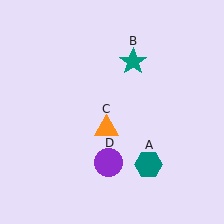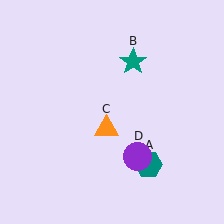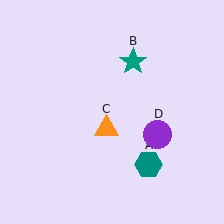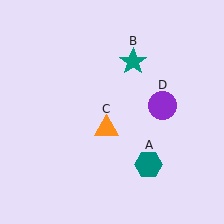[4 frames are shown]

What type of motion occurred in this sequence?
The purple circle (object D) rotated counterclockwise around the center of the scene.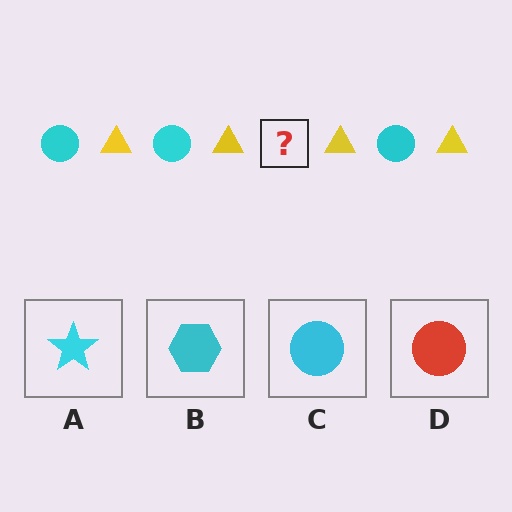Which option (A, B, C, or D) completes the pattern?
C.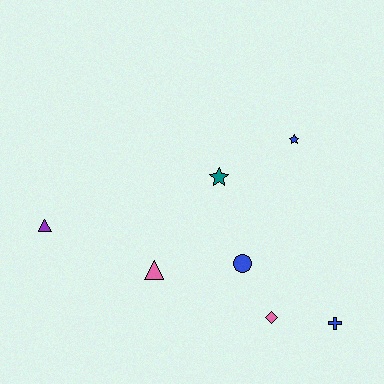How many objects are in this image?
There are 7 objects.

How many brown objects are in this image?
There are no brown objects.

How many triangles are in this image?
There are 2 triangles.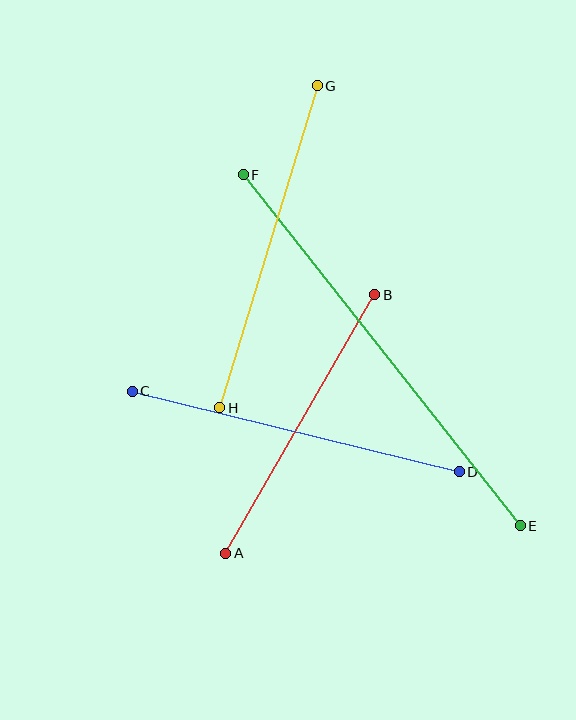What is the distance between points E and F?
The distance is approximately 447 pixels.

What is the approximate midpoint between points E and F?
The midpoint is at approximately (382, 350) pixels.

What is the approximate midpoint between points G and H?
The midpoint is at approximately (268, 247) pixels.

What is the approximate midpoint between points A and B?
The midpoint is at approximately (300, 424) pixels.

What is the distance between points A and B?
The distance is approximately 298 pixels.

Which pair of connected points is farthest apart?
Points E and F are farthest apart.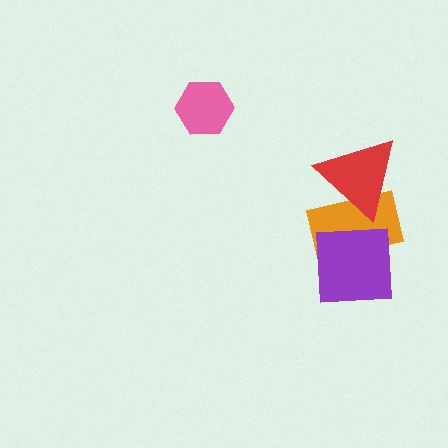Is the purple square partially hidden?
No, no other shape covers it.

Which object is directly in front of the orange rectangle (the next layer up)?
The purple square is directly in front of the orange rectangle.